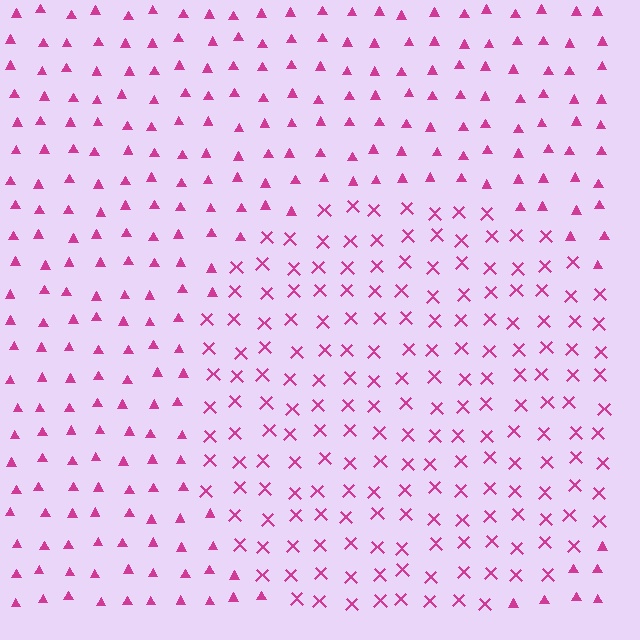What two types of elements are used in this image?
The image uses X marks inside the circle region and triangles outside it.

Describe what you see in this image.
The image is filled with small magenta elements arranged in a uniform grid. A circle-shaped region contains X marks, while the surrounding area contains triangles. The boundary is defined purely by the change in element shape.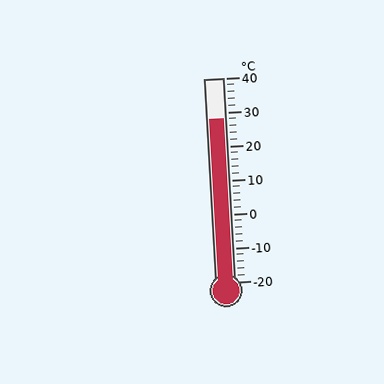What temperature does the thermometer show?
The thermometer shows approximately 28°C.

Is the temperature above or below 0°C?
The temperature is above 0°C.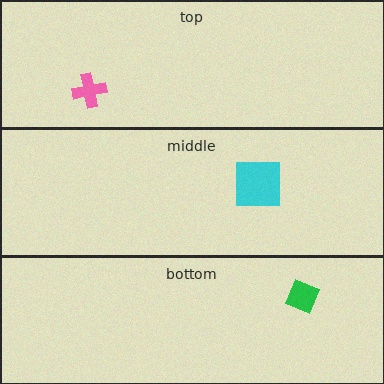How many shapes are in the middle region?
1.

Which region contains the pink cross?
The top region.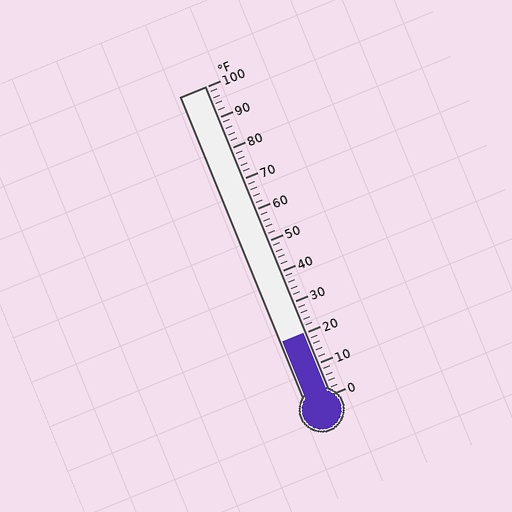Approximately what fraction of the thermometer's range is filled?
The thermometer is filled to approximately 20% of its range.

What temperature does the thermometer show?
The thermometer shows approximately 20°F.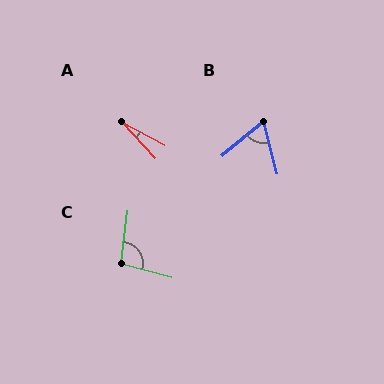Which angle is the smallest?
A, at approximately 20 degrees.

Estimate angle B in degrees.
Approximately 65 degrees.